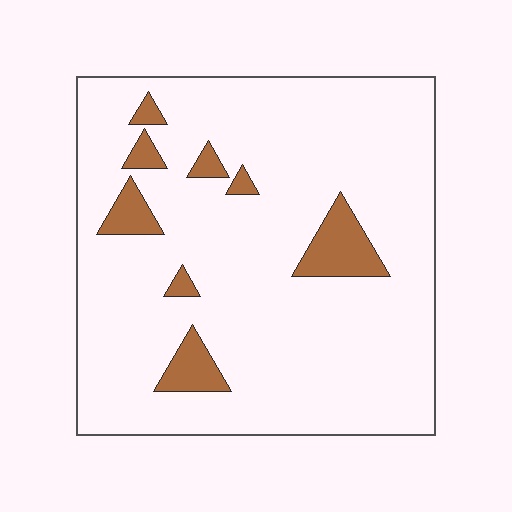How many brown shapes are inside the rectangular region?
8.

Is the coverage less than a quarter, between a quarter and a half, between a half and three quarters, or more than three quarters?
Less than a quarter.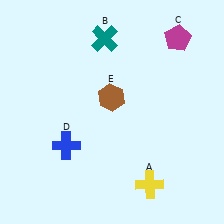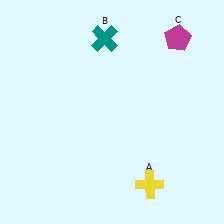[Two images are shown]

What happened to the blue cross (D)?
The blue cross (D) was removed in Image 2. It was in the bottom-left area of Image 1.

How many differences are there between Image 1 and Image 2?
There are 2 differences between the two images.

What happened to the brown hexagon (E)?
The brown hexagon (E) was removed in Image 2. It was in the top-left area of Image 1.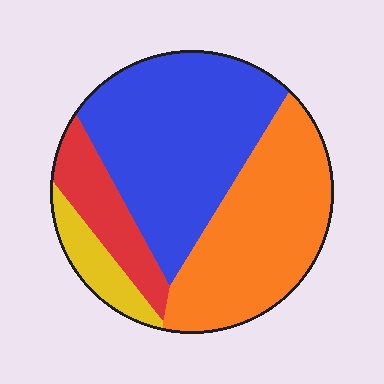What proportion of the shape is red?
Red takes up about one eighth (1/8) of the shape.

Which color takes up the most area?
Blue, at roughly 45%.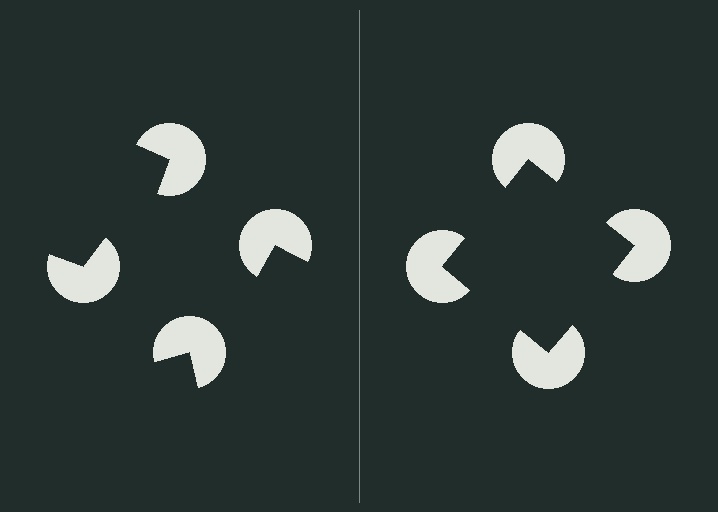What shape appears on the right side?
An illusory square.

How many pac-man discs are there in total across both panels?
8 — 4 on each side.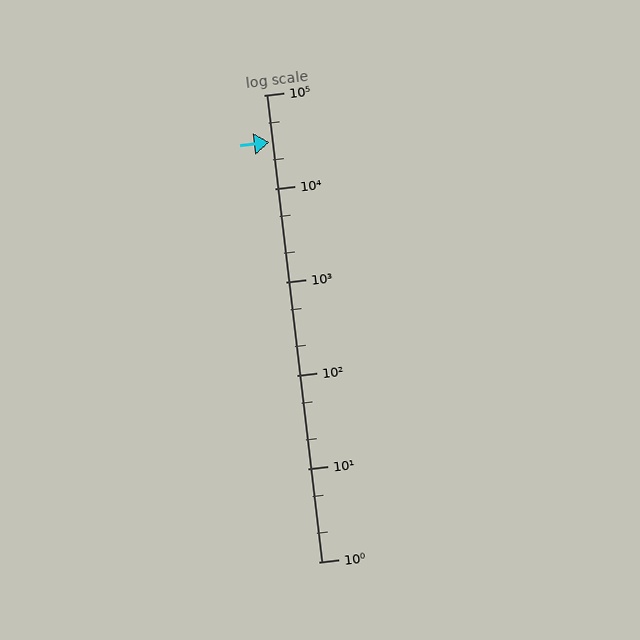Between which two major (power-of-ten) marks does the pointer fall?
The pointer is between 10000 and 100000.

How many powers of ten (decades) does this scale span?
The scale spans 5 decades, from 1 to 100000.